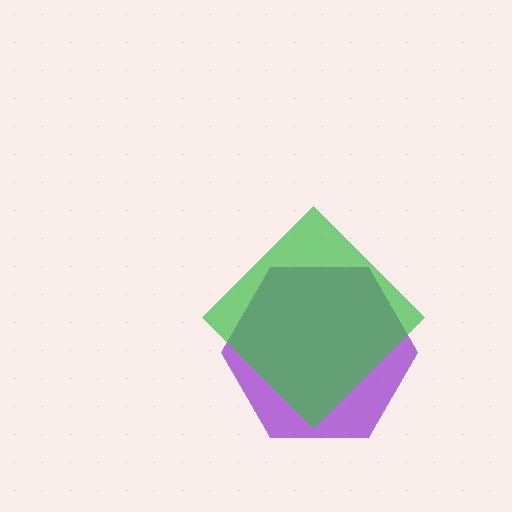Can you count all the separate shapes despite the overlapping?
Yes, there are 2 separate shapes.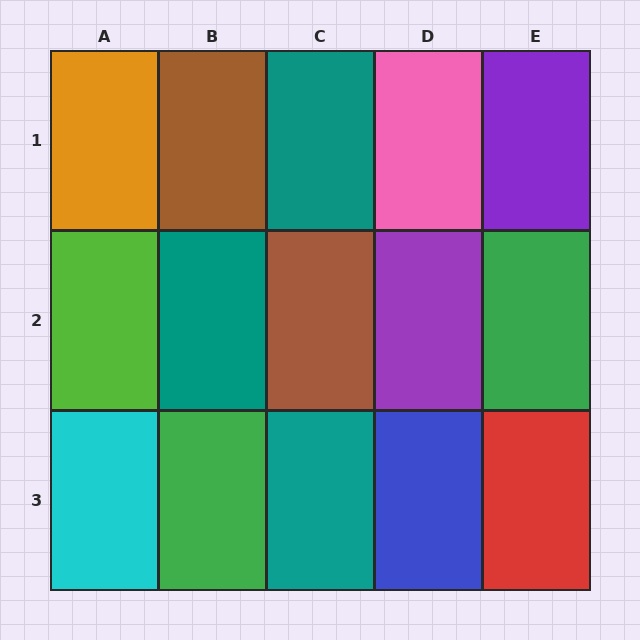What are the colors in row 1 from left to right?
Orange, brown, teal, pink, purple.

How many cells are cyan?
1 cell is cyan.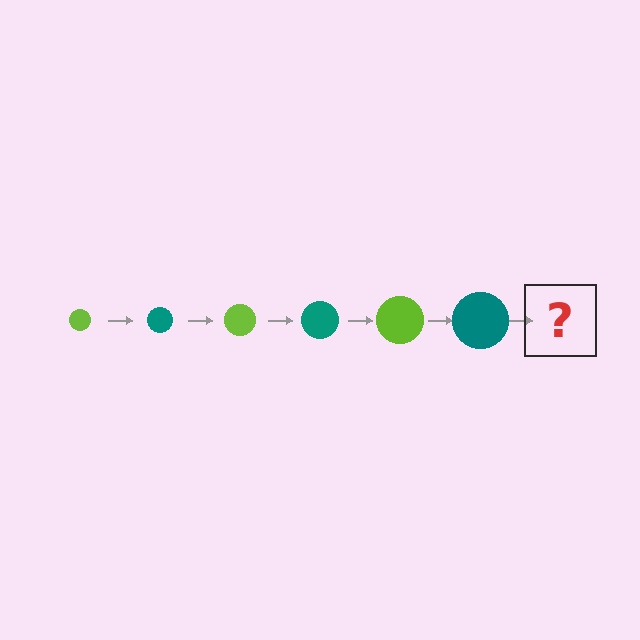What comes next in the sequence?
The next element should be a lime circle, larger than the previous one.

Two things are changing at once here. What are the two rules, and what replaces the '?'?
The two rules are that the circle grows larger each step and the color cycles through lime and teal. The '?' should be a lime circle, larger than the previous one.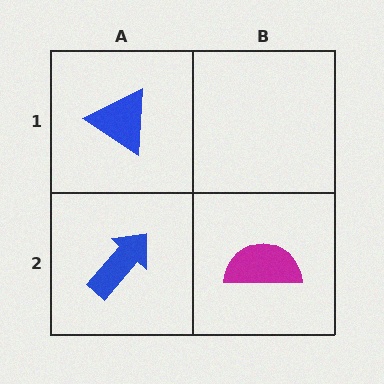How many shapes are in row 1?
1 shape.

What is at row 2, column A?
A blue arrow.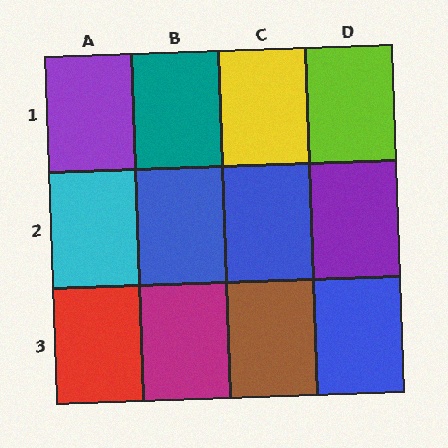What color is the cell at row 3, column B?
Magenta.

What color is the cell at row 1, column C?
Yellow.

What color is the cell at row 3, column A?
Red.